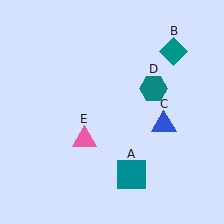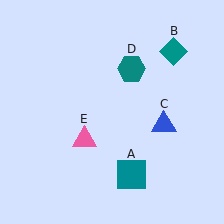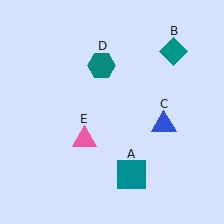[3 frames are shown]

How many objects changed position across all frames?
1 object changed position: teal hexagon (object D).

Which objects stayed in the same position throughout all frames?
Teal square (object A) and teal diamond (object B) and blue triangle (object C) and pink triangle (object E) remained stationary.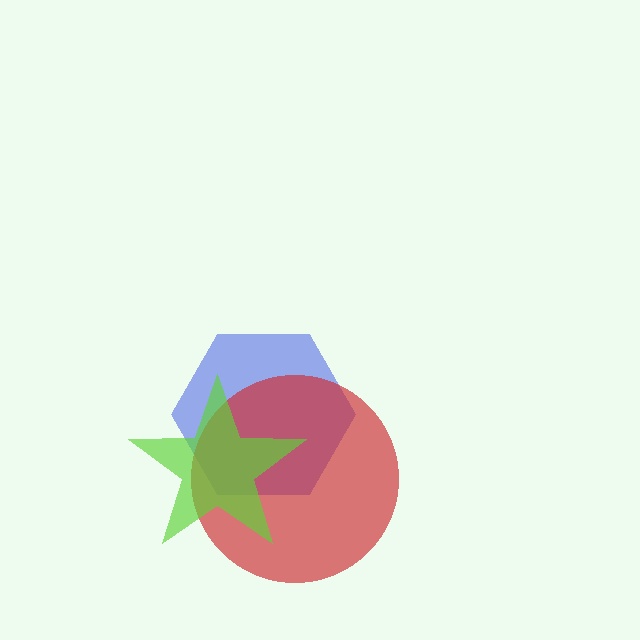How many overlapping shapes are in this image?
There are 3 overlapping shapes in the image.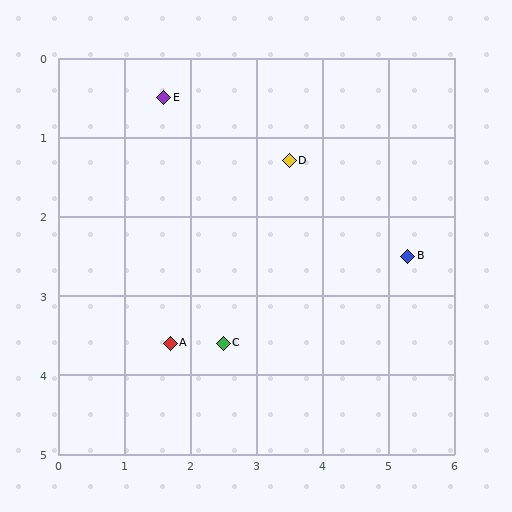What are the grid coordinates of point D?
Point D is at approximately (3.5, 1.3).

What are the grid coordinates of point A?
Point A is at approximately (1.7, 3.6).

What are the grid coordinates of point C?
Point C is at approximately (2.5, 3.6).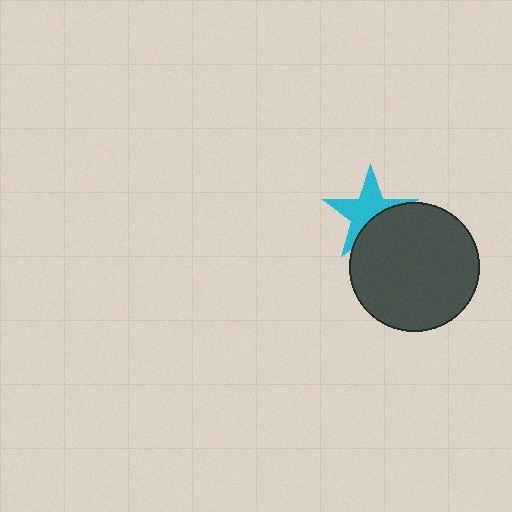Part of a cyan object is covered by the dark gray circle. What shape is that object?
It is a star.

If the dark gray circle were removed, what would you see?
You would see the complete cyan star.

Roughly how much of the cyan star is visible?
About half of it is visible (roughly 61%).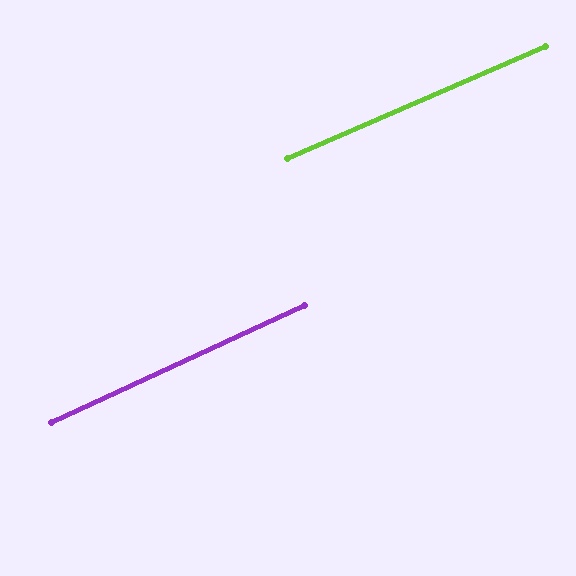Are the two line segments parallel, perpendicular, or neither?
Parallel — their directions differ by only 1.2°.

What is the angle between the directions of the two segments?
Approximately 1 degree.